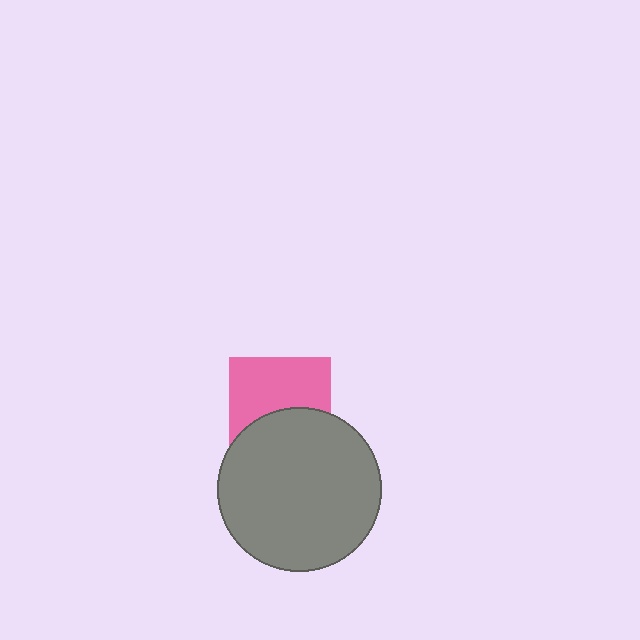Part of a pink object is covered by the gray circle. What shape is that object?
It is a square.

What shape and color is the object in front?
The object in front is a gray circle.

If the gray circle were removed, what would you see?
You would see the complete pink square.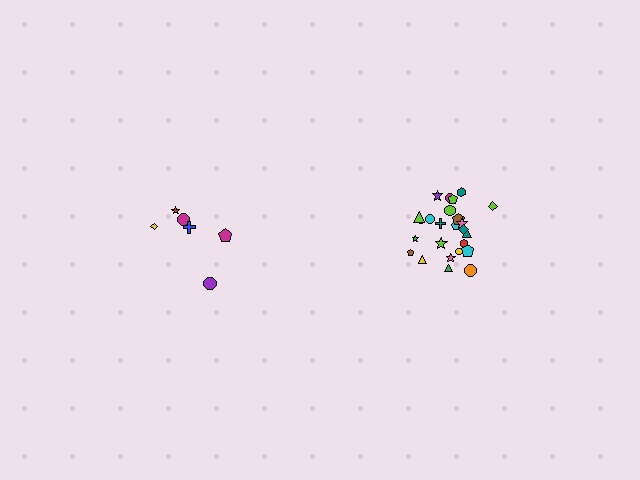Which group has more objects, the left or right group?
The right group.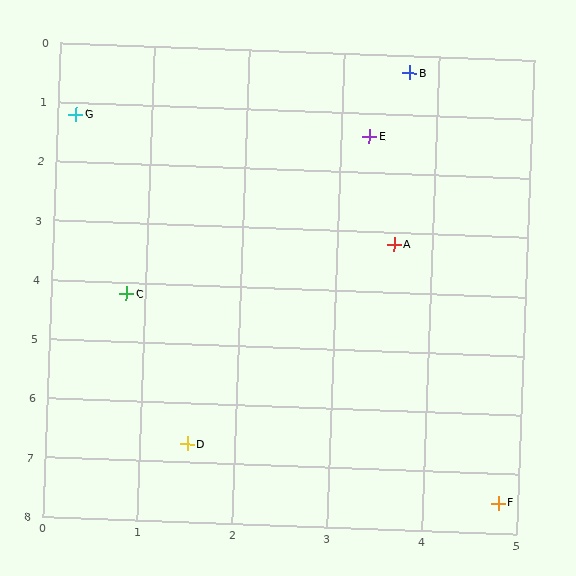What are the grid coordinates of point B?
Point B is at approximately (3.7, 0.3).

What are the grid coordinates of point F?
Point F is at approximately (4.8, 7.5).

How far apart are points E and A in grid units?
Points E and A are about 1.8 grid units apart.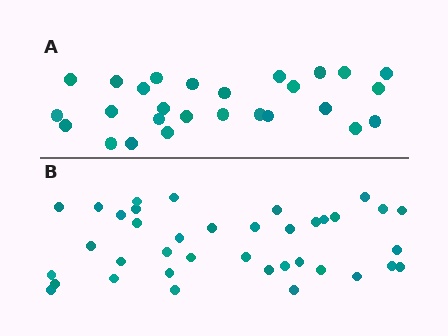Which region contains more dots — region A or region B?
Region B (the bottom region) has more dots.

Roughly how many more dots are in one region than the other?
Region B has roughly 12 or so more dots than region A.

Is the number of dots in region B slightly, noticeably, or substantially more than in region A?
Region B has noticeably more, but not dramatically so. The ratio is roughly 1.4 to 1.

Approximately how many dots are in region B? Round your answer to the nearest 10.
About 40 dots. (The exact count is 38, which rounds to 40.)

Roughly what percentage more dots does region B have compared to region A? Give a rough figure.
About 40% more.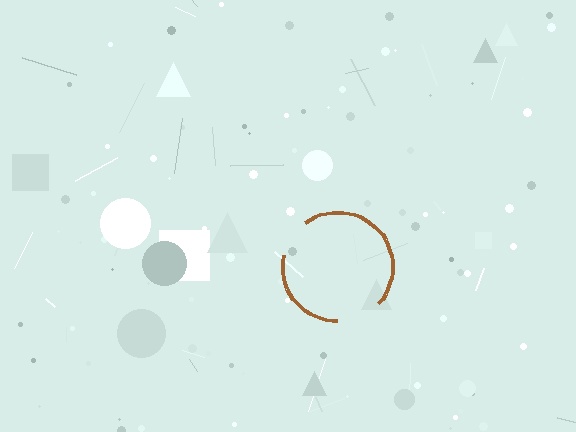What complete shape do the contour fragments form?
The contour fragments form a circle.